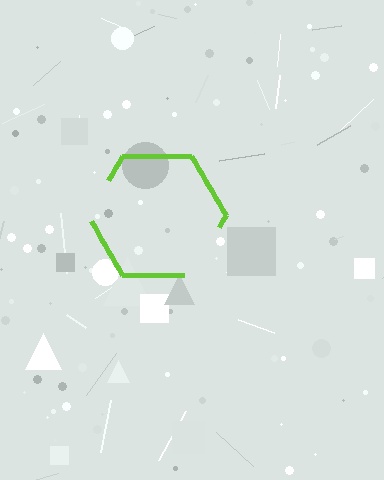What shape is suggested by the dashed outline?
The dashed outline suggests a hexagon.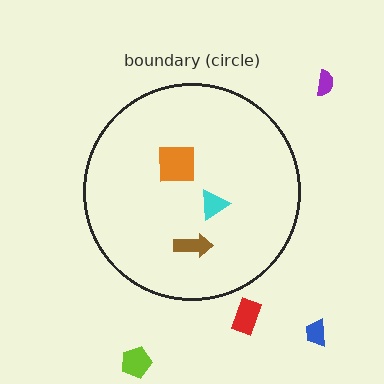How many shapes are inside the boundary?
3 inside, 4 outside.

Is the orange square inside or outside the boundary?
Inside.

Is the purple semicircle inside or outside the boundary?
Outside.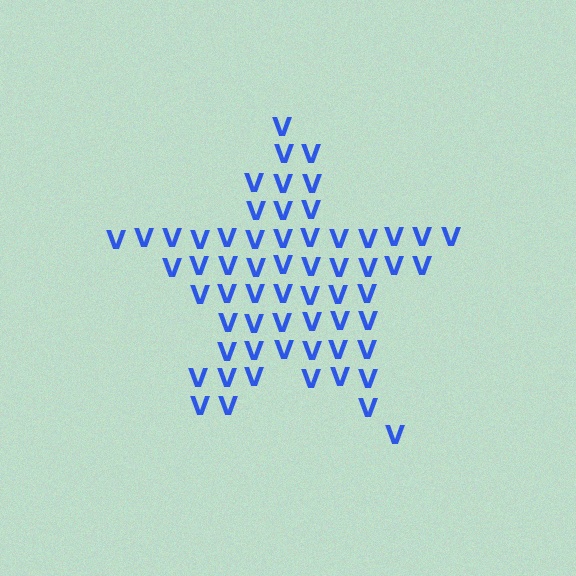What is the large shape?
The large shape is a star.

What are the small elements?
The small elements are letter V's.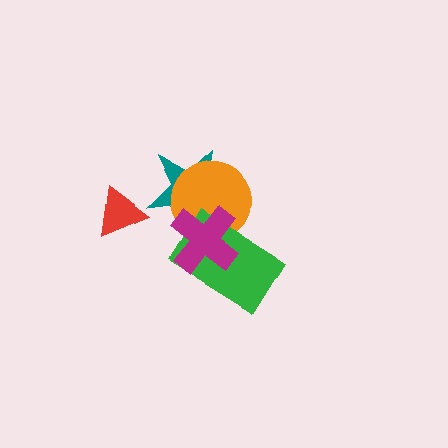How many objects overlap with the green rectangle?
3 objects overlap with the green rectangle.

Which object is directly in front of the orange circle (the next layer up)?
The green rectangle is directly in front of the orange circle.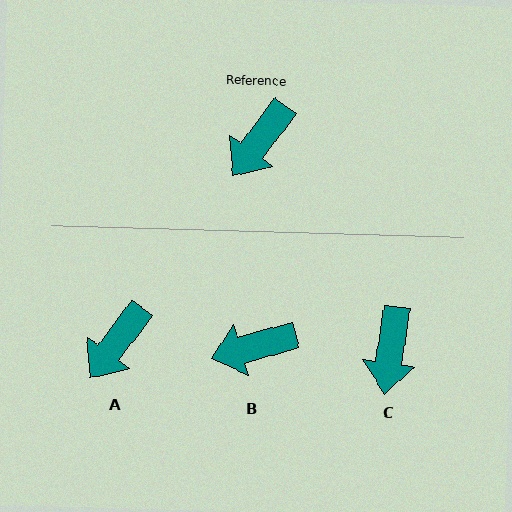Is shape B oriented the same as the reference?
No, it is off by about 37 degrees.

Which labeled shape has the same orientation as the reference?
A.